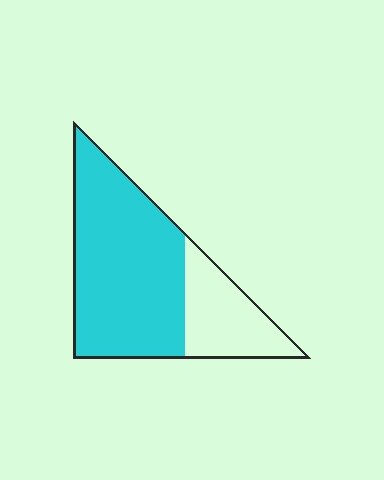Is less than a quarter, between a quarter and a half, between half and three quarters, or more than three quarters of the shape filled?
Between half and three quarters.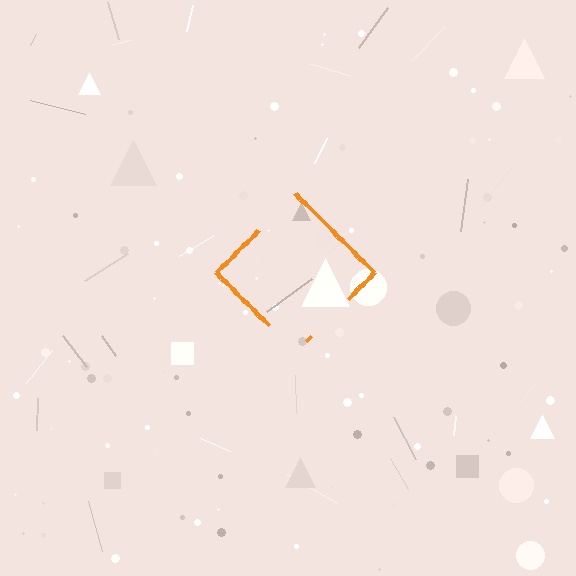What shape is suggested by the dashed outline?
The dashed outline suggests a diamond.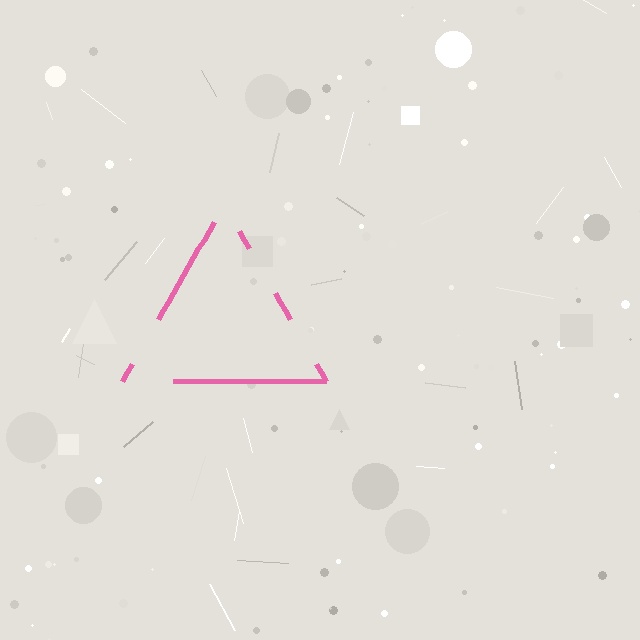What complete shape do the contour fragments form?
The contour fragments form a triangle.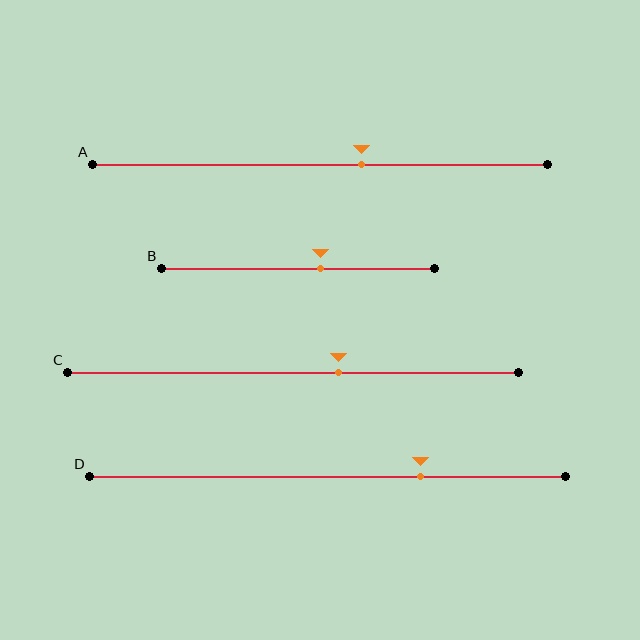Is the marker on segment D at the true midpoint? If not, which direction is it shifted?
No, the marker on segment D is shifted to the right by about 20% of the segment length.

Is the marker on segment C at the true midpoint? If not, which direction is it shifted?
No, the marker on segment C is shifted to the right by about 10% of the segment length.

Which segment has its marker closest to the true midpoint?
Segment B has its marker closest to the true midpoint.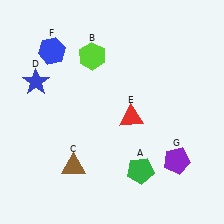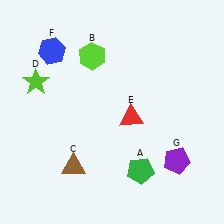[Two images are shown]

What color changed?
The star (D) changed from blue in Image 1 to lime in Image 2.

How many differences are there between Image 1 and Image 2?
There is 1 difference between the two images.